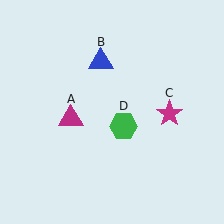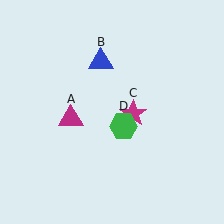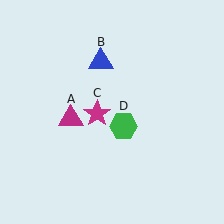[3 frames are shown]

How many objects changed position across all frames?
1 object changed position: magenta star (object C).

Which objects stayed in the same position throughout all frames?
Magenta triangle (object A) and blue triangle (object B) and green hexagon (object D) remained stationary.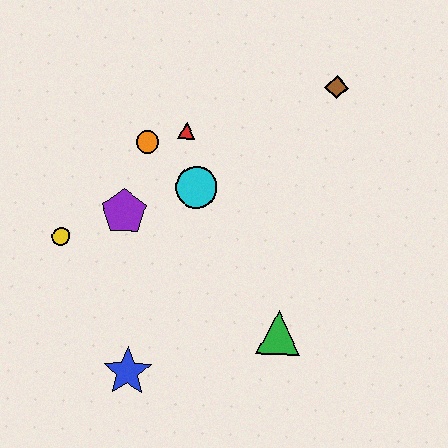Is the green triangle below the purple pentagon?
Yes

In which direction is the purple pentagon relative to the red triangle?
The purple pentagon is below the red triangle.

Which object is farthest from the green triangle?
The brown diamond is farthest from the green triangle.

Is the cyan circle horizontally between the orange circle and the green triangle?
Yes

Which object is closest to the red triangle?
The orange circle is closest to the red triangle.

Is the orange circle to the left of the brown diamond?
Yes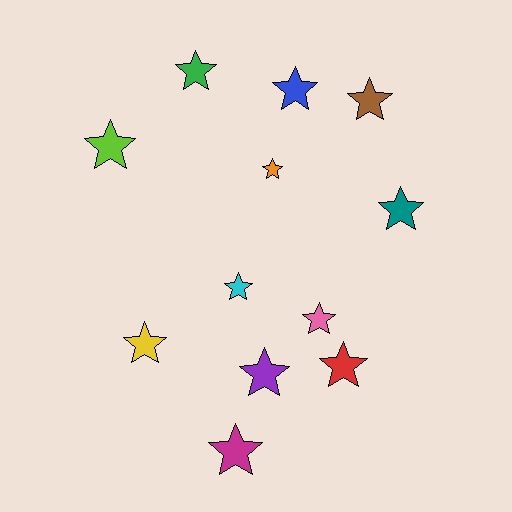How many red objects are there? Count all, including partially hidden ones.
There is 1 red object.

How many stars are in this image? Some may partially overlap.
There are 12 stars.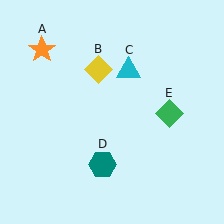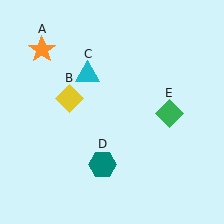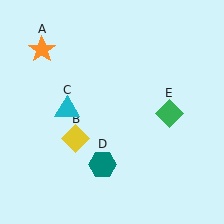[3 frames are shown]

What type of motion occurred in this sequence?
The yellow diamond (object B), cyan triangle (object C) rotated counterclockwise around the center of the scene.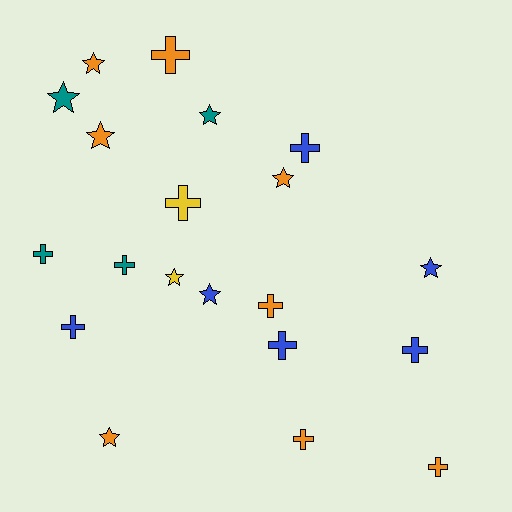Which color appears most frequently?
Orange, with 8 objects.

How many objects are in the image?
There are 20 objects.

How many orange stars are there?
There are 4 orange stars.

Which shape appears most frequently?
Cross, with 11 objects.